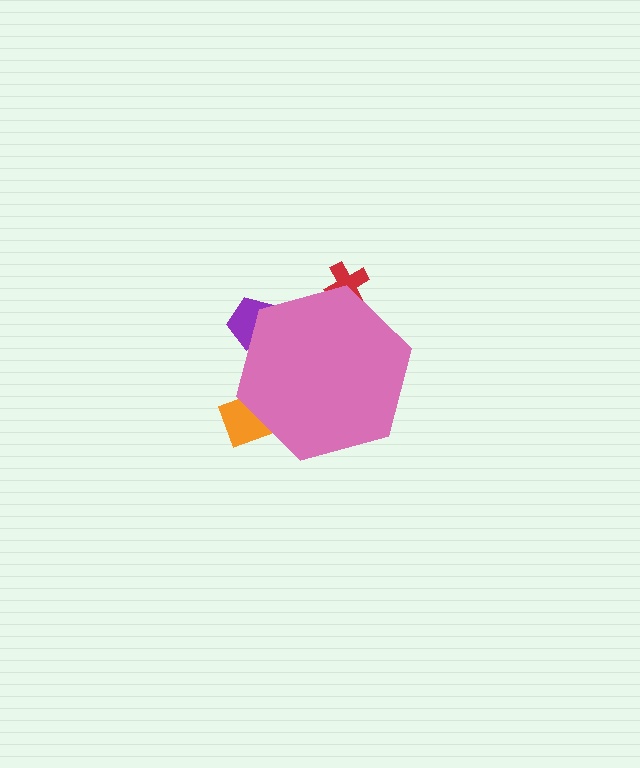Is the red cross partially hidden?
Yes, the red cross is partially hidden behind the pink hexagon.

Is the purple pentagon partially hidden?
Yes, the purple pentagon is partially hidden behind the pink hexagon.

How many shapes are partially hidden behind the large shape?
3 shapes are partially hidden.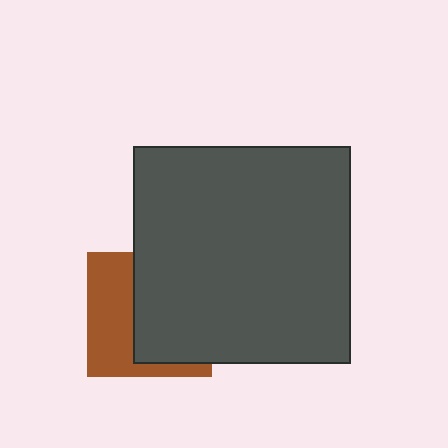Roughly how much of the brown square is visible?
A small part of it is visible (roughly 44%).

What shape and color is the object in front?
The object in front is a dark gray square.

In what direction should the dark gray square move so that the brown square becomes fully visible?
The dark gray square should move right. That is the shortest direction to clear the overlap and leave the brown square fully visible.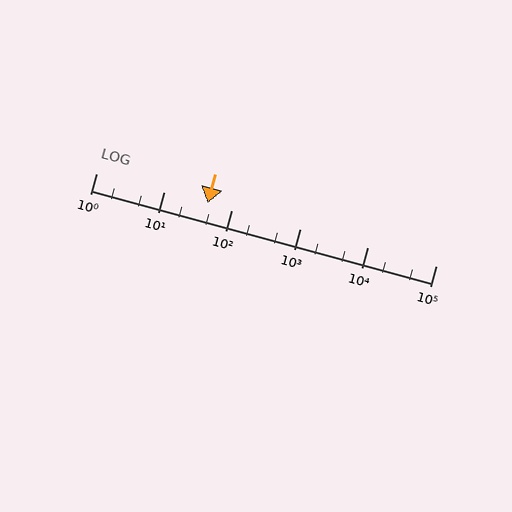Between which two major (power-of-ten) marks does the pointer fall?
The pointer is between 10 and 100.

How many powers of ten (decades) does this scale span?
The scale spans 5 decades, from 1 to 100000.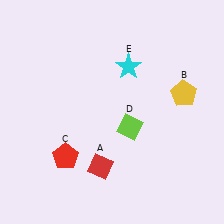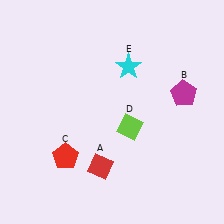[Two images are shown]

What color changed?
The pentagon (B) changed from yellow in Image 1 to magenta in Image 2.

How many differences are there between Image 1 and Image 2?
There is 1 difference between the two images.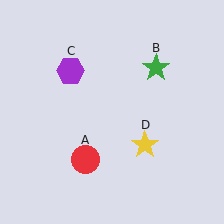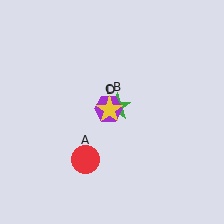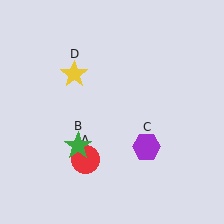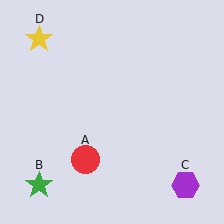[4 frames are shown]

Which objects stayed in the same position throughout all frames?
Red circle (object A) remained stationary.